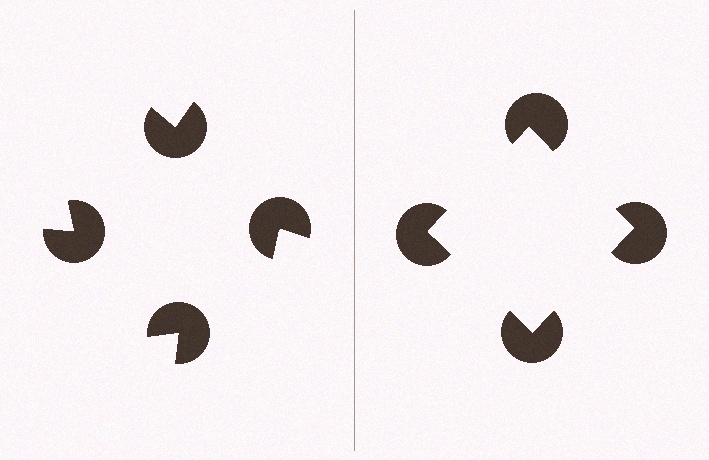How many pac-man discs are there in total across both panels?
8 — 4 on each side.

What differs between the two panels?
The pac-man discs are positioned identically on both sides; only the wedge orientations differ. On the right they align to a square; on the left they are misaligned.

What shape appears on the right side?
An illusory square.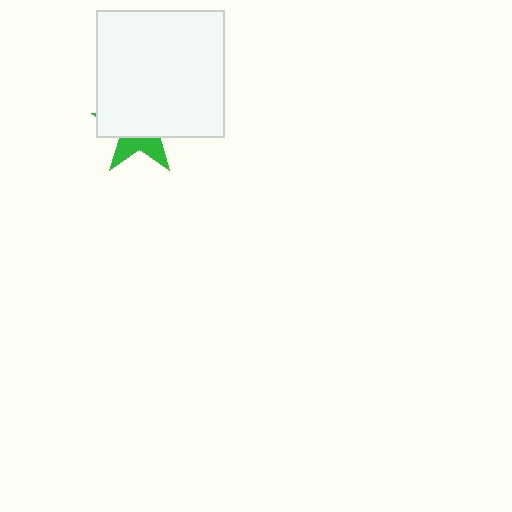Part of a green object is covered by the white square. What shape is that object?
It is a star.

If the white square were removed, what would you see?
You would see the complete green star.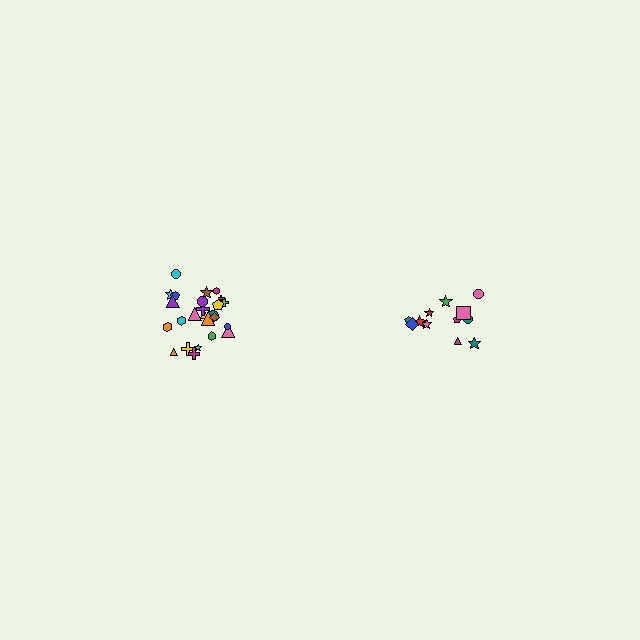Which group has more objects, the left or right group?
The left group.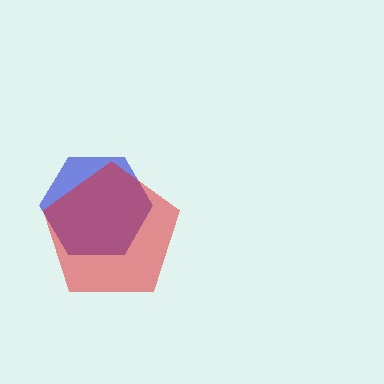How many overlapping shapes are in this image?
There are 2 overlapping shapes in the image.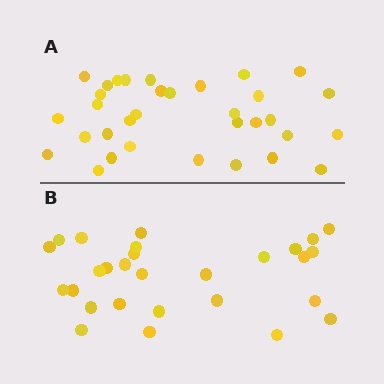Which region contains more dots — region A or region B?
Region A (the top region) has more dots.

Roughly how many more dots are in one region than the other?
Region A has about 5 more dots than region B.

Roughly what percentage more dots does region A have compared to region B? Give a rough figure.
About 20% more.